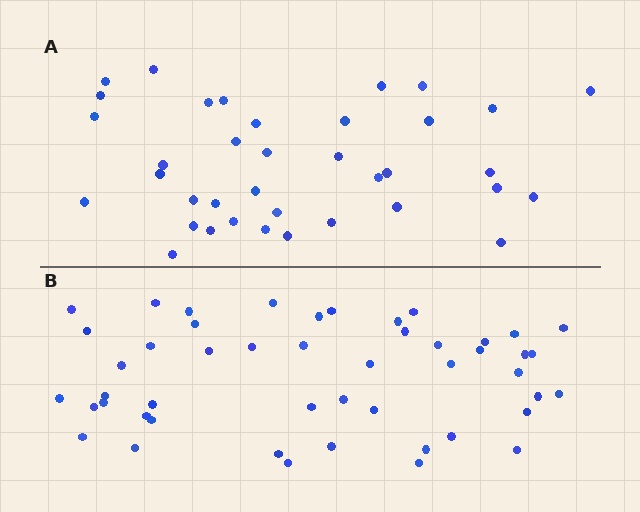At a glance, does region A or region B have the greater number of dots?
Region B (the bottom region) has more dots.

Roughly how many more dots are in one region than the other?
Region B has roughly 12 or so more dots than region A.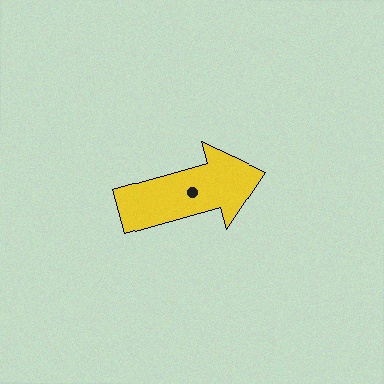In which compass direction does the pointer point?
East.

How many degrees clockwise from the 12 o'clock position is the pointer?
Approximately 74 degrees.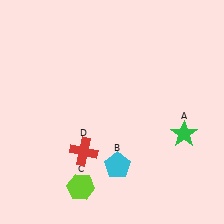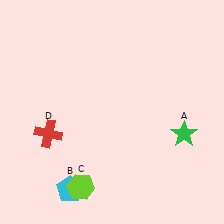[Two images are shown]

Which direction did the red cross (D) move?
The red cross (D) moved left.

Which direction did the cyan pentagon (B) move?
The cyan pentagon (B) moved left.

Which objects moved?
The objects that moved are: the cyan pentagon (B), the red cross (D).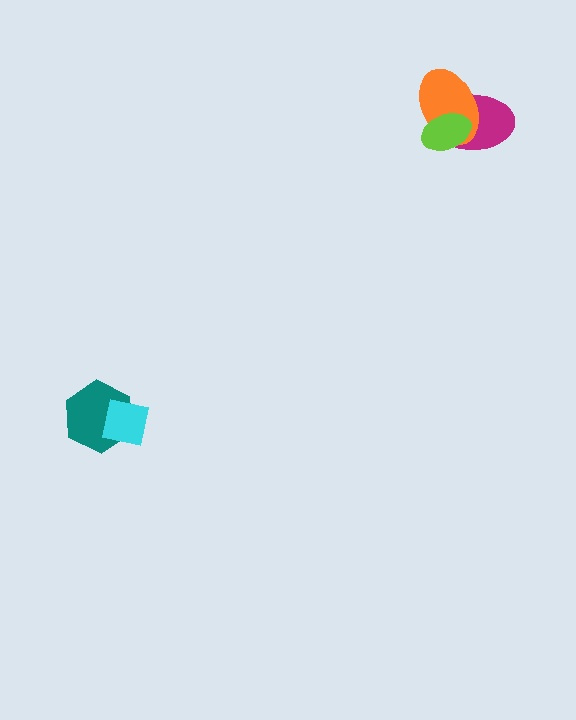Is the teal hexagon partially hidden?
Yes, it is partially covered by another shape.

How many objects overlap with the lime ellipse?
2 objects overlap with the lime ellipse.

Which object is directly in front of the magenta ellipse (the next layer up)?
The orange ellipse is directly in front of the magenta ellipse.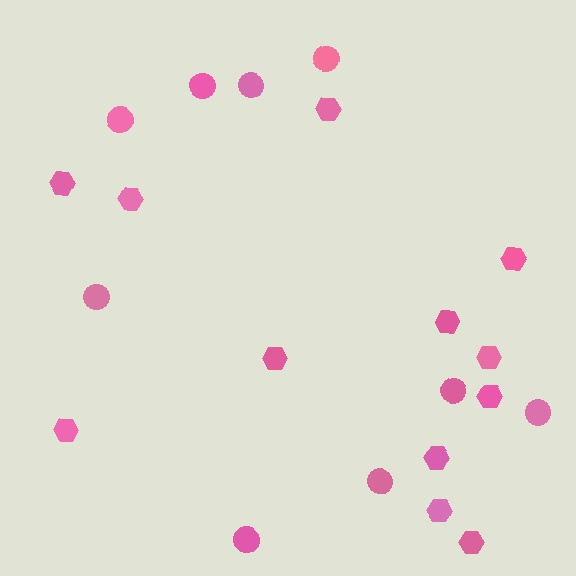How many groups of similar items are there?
There are 2 groups: one group of hexagons (12) and one group of circles (9).